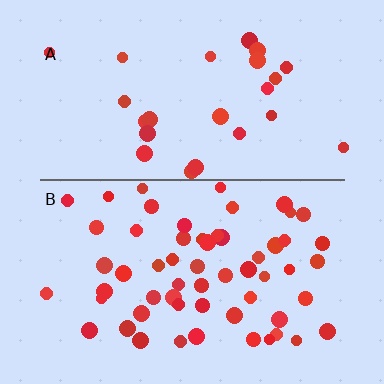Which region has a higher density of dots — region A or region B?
B (the bottom).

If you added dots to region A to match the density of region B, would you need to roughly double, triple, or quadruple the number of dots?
Approximately double.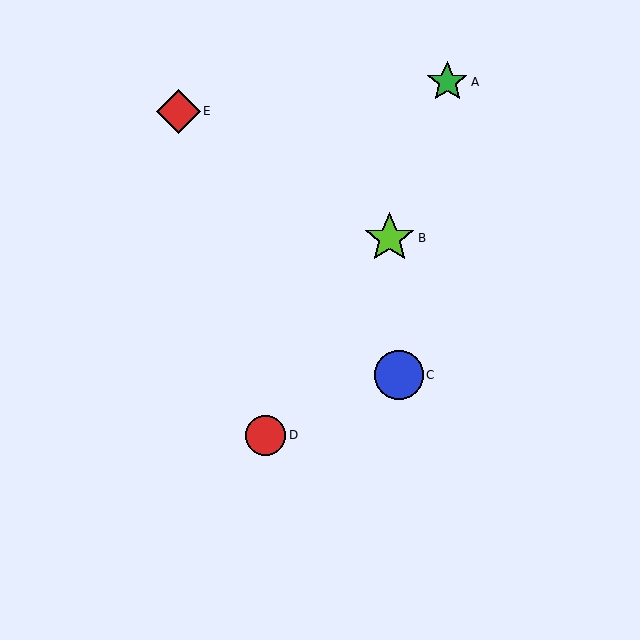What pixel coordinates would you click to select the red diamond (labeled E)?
Click at (178, 111) to select the red diamond E.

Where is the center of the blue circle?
The center of the blue circle is at (399, 375).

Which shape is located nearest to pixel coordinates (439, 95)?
The green star (labeled A) at (447, 82) is nearest to that location.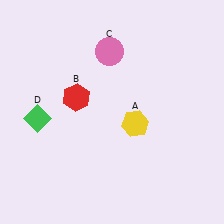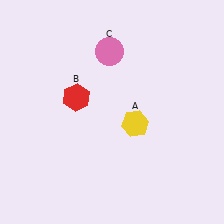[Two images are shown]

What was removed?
The green diamond (D) was removed in Image 2.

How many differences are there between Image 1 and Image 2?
There is 1 difference between the two images.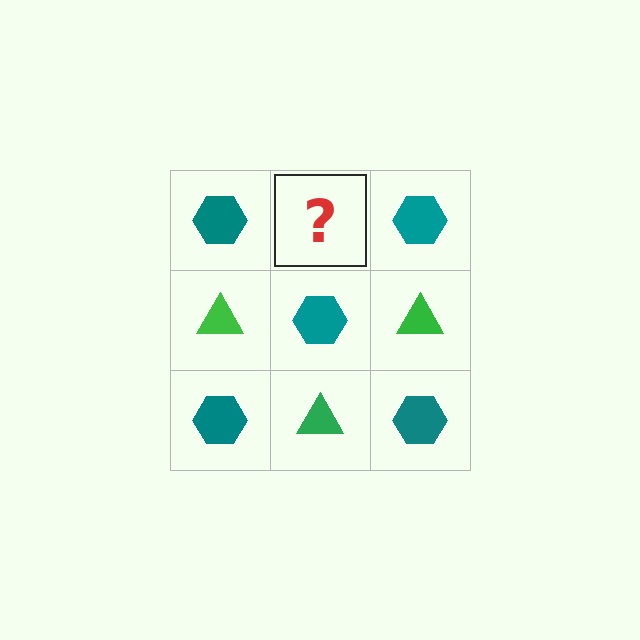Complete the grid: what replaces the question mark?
The question mark should be replaced with a green triangle.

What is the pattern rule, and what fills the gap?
The rule is that it alternates teal hexagon and green triangle in a checkerboard pattern. The gap should be filled with a green triangle.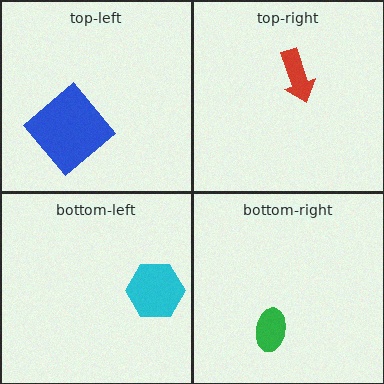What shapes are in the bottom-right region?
The green ellipse.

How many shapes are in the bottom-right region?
1.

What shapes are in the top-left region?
The blue diamond.